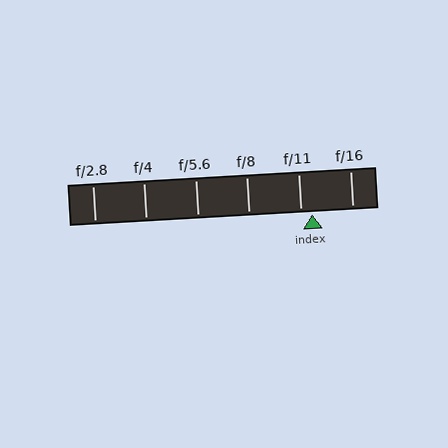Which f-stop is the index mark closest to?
The index mark is closest to f/11.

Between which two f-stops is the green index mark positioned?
The index mark is between f/11 and f/16.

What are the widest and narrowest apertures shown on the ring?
The widest aperture shown is f/2.8 and the narrowest is f/16.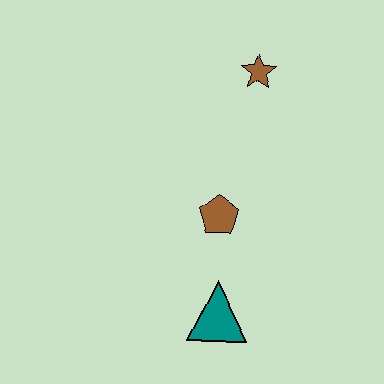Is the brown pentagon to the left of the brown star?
Yes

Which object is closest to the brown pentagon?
The teal triangle is closest to the brown pentagon.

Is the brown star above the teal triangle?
Yes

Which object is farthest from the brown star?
The teal triangle is farthest from the brown star.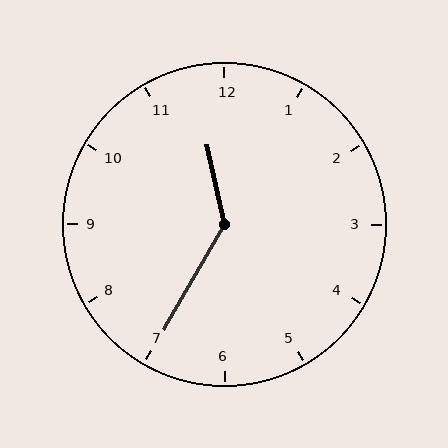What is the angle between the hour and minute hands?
Approximately 138 degrees.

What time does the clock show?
11:35.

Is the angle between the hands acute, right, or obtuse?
It is obtuse.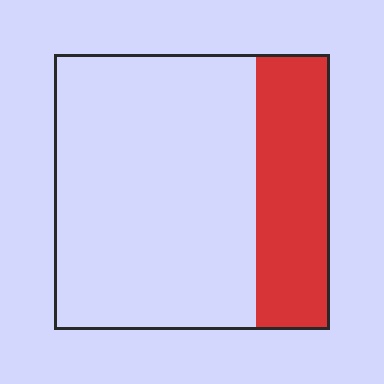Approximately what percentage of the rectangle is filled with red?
Approximately 25%.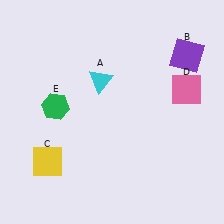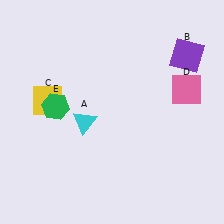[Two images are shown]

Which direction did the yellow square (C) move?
The yellow square (C) moved up.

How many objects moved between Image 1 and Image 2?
2 objects moved between the two images.